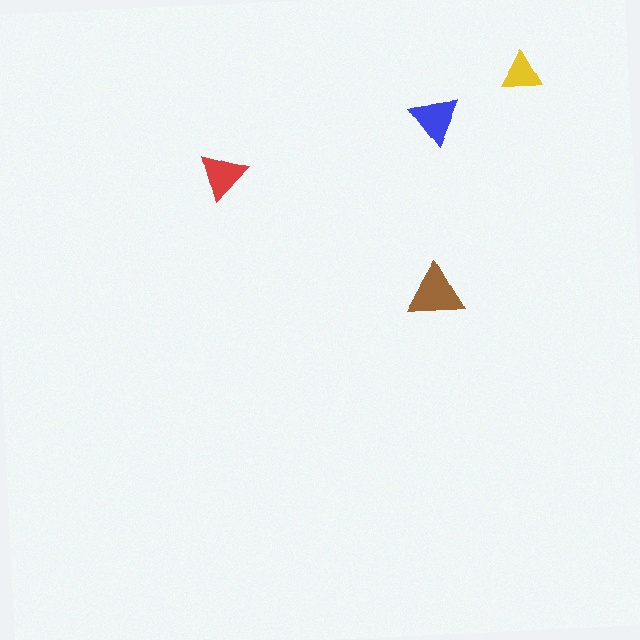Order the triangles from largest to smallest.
the brown one, the blue one, the red one, the yellow one.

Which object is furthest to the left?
The red triangle is leftmost.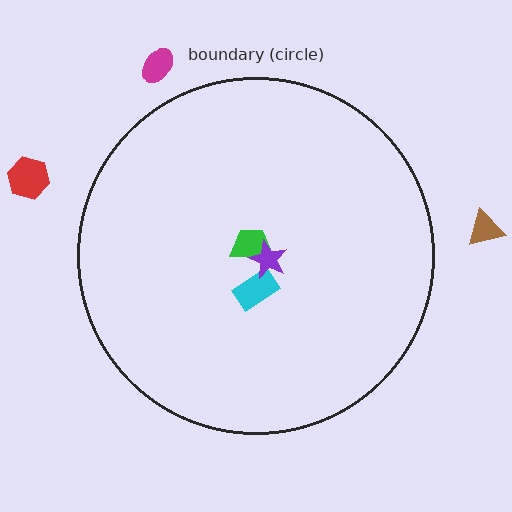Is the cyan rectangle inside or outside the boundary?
Inside.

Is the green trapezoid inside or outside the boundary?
Inside.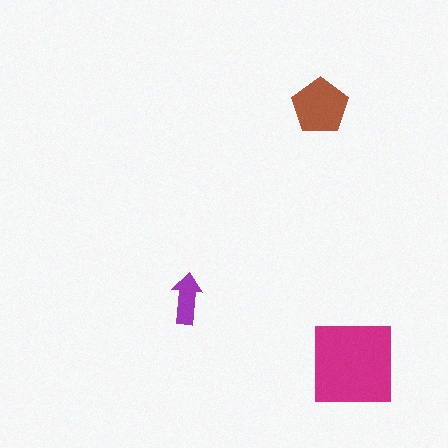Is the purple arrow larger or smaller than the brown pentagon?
Smaller.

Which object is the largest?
The magenta square.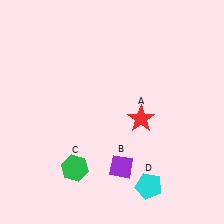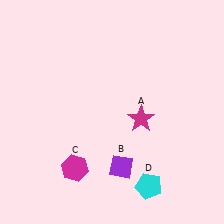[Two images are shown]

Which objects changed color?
A changed from red to magenta. C changed from green to magenta.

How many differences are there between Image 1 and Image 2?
There are 2 differences between the two images.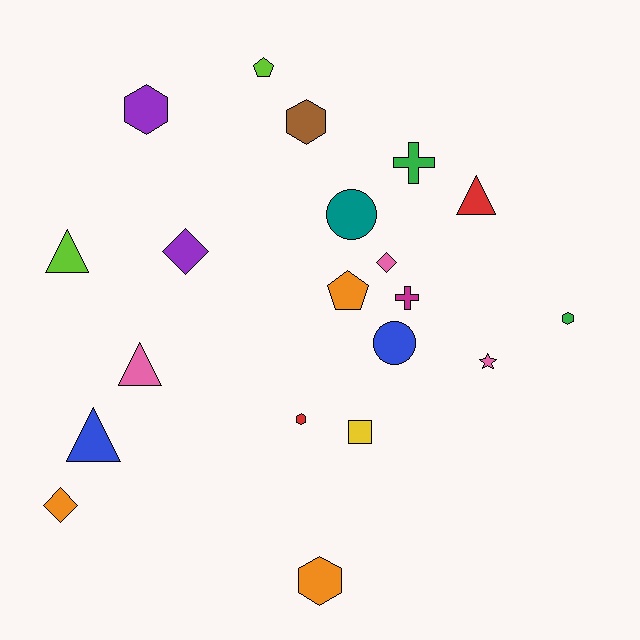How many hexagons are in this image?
There are 5 hexagons.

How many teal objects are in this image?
There is 1 teal object.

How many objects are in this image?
There are 20 objects.